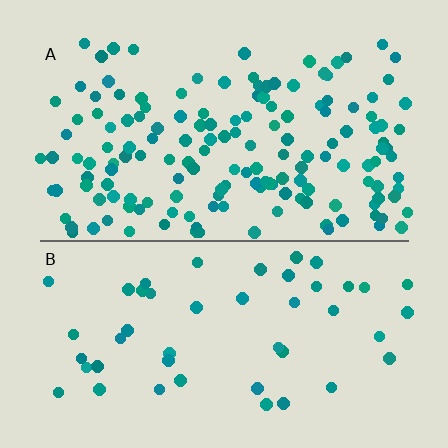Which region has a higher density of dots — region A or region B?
A (the top).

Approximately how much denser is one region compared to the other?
Approximately 3.3× — region A over region B.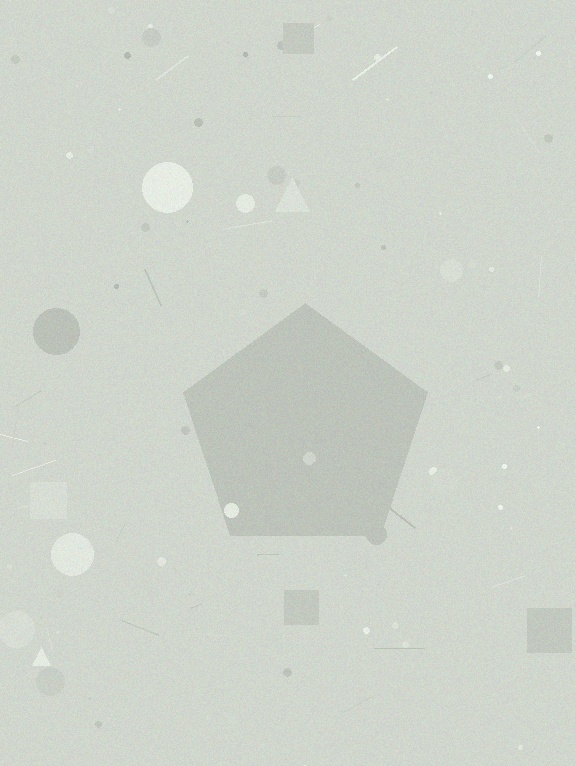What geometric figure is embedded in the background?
A pentagon is embedded in the background.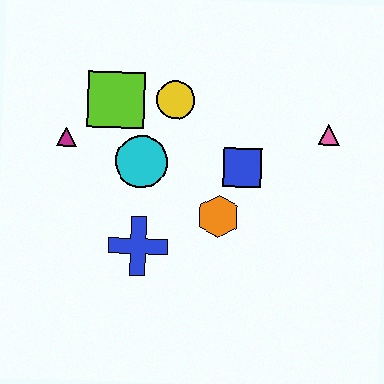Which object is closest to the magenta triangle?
The lime square is closest to the magenta triangle.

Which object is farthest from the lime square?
The pink triangle is farthest from the lime square.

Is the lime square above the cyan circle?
Yes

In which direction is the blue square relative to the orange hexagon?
The blue square is above the orange hexagon.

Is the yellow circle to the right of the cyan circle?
Yes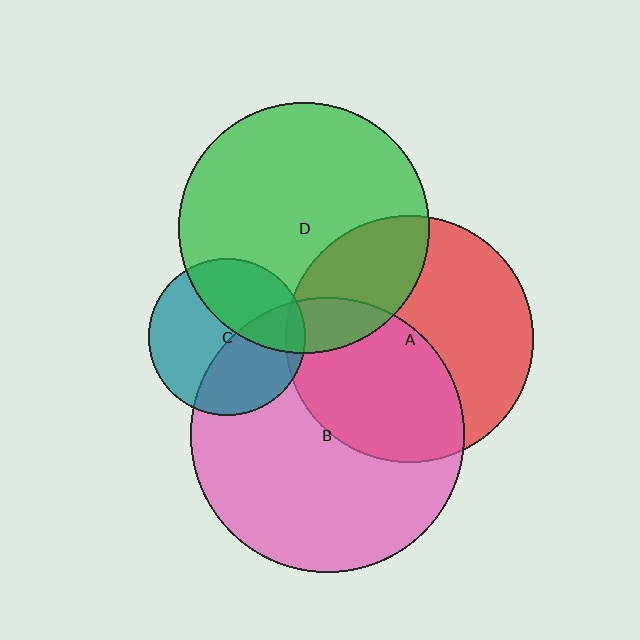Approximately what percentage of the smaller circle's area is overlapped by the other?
Approximately 45%.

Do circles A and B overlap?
Yes.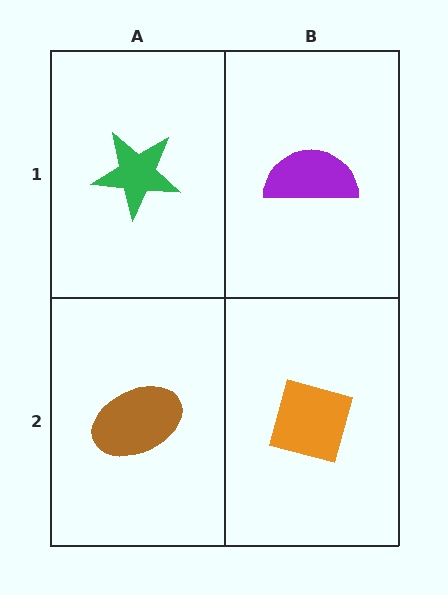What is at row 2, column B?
An orange diamond.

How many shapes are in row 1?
2 shapes.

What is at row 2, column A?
A brown ellipse.